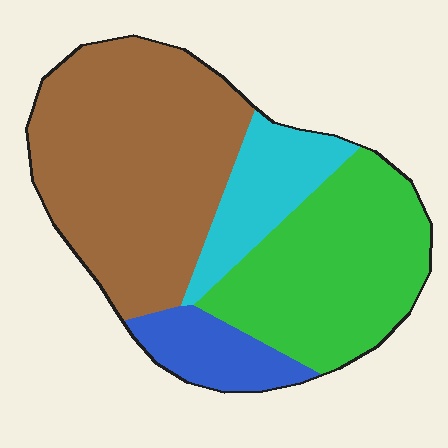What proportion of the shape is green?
Green covers roughly 30% of the shape.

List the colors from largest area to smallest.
From largest to smallest: brown, green, cyan, blue.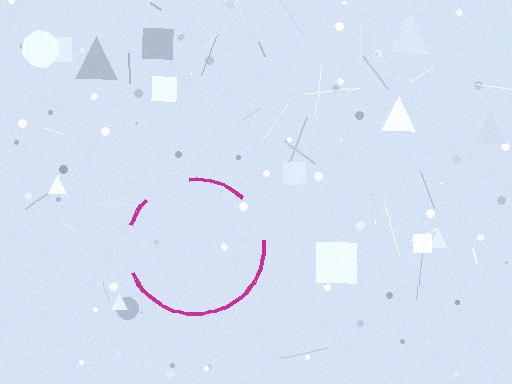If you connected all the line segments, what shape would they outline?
They would outline a circle.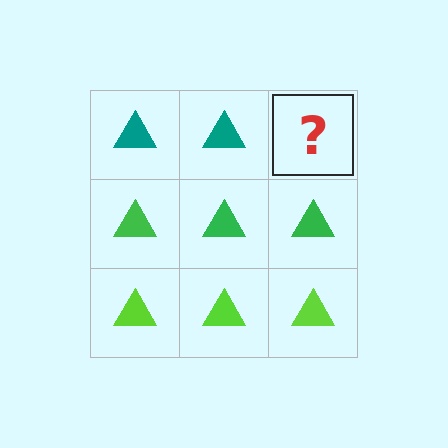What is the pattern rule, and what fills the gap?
The rule is that each row has a consistent color. The gap should be filled with a teal triangle.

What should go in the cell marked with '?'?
The missing cell should contain a teal triangle.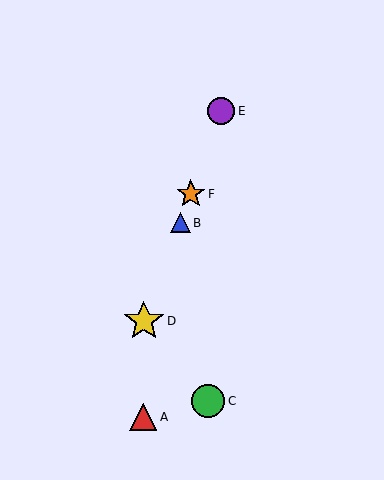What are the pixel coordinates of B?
Object B is at (180, 223).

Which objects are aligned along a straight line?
Objects B, D, E, F are aligned along a straight line.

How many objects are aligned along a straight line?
4 objects (B, D, E, F) are aligned along a straight line.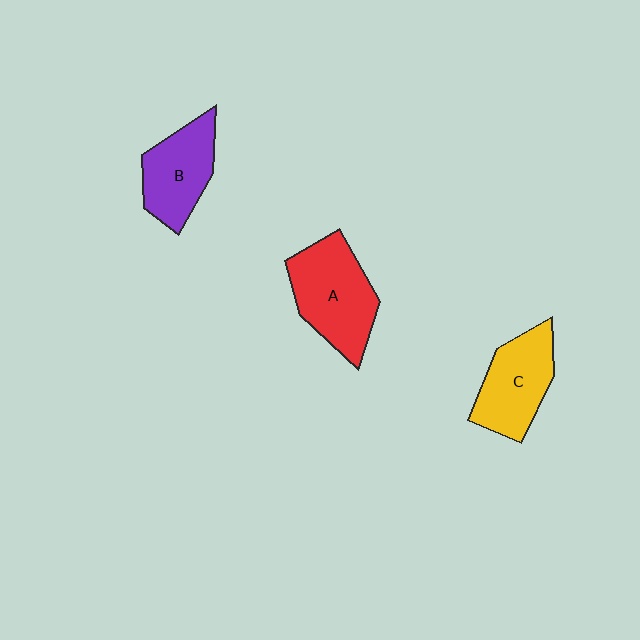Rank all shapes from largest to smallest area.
From largest to smallest: A (red), C (yellow), B (purple).